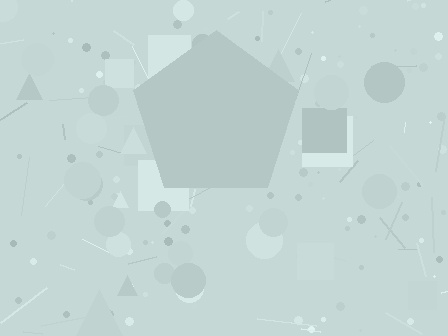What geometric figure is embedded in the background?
A pentagon is embedded in the background.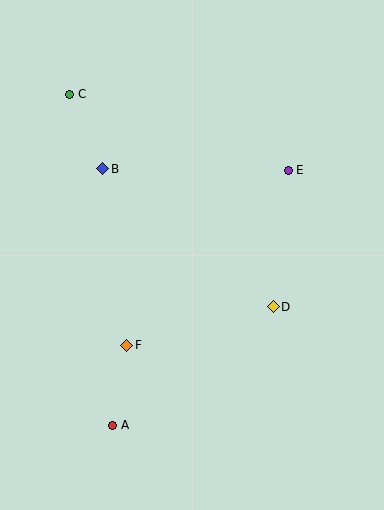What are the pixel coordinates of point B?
Point B is at (103, 169).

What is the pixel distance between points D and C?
The distance between D and C is 294 pixels.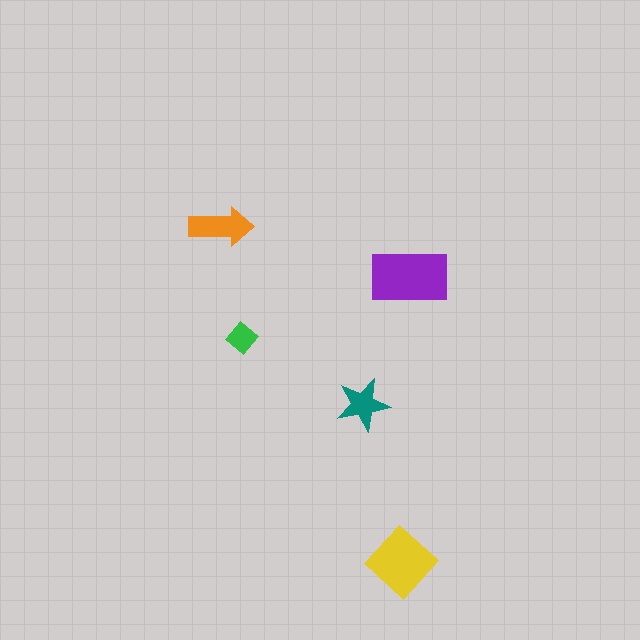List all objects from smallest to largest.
The green diamond, the teal star, the orange arrow, the yellow diamond, the purple rectangle.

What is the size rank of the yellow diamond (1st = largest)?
2nd.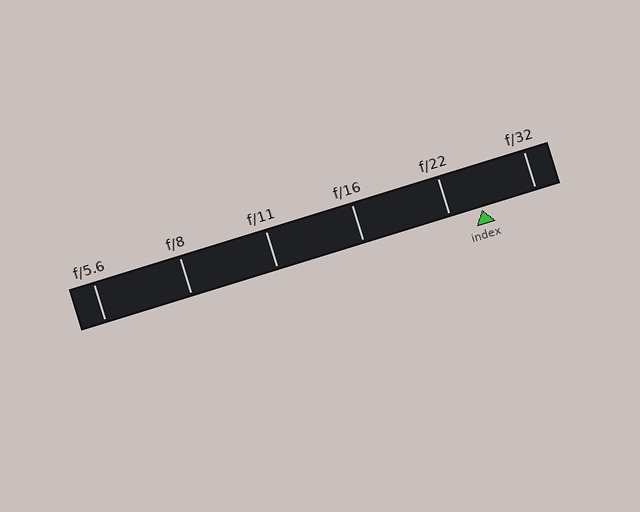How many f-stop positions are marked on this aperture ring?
There are 6 f-stop positions marked.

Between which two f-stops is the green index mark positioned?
The index mark is between f/22 and f/32.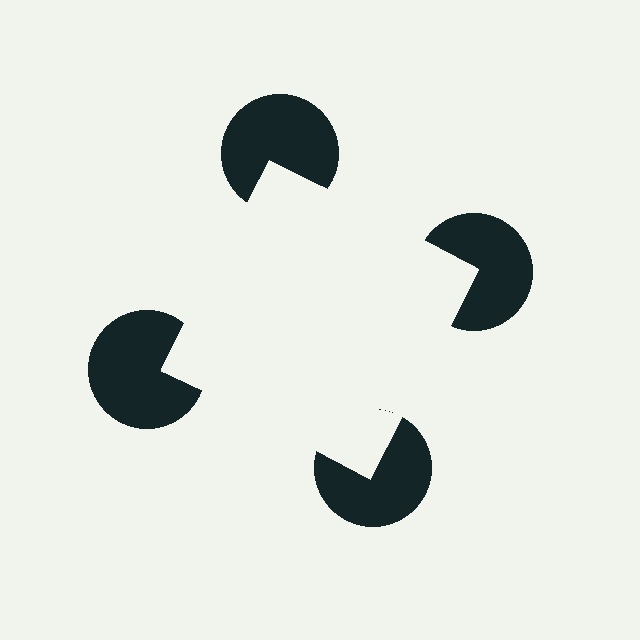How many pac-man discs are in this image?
There are 4 — one at each vertex of the illusory square.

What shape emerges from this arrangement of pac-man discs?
An illusory square — its edges are inferred from the aligned wedge cuts in the pac-man discs, not physically drawn.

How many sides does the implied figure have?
4 sides.